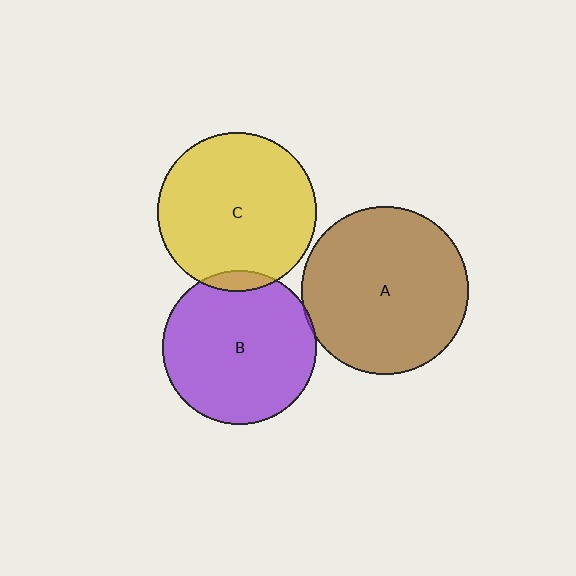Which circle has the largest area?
Circle A (brown).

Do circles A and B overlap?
Yes.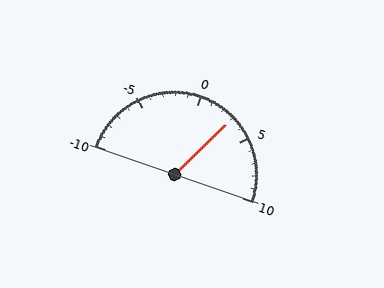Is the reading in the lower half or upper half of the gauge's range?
The reading is in the upper half of the range (-10 to 10).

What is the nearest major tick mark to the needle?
The nearest major tick mark is 5.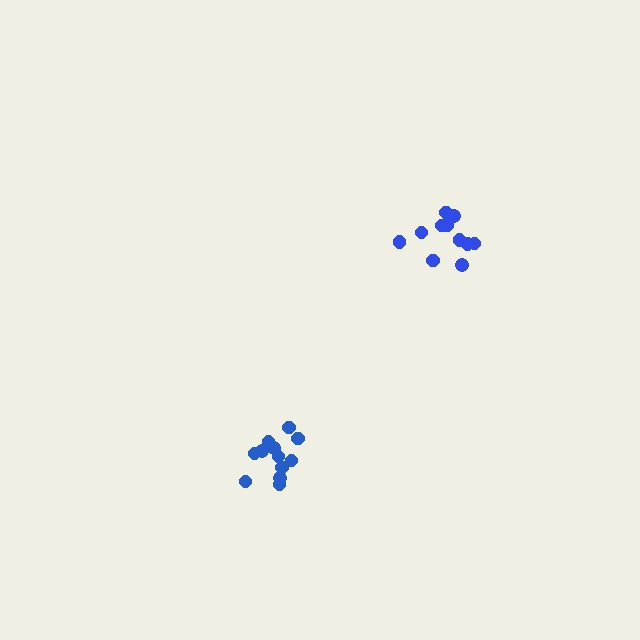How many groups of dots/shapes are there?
There are 2 groups.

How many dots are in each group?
Group 1: 13 dots, Group 2: 11 dots (24 total).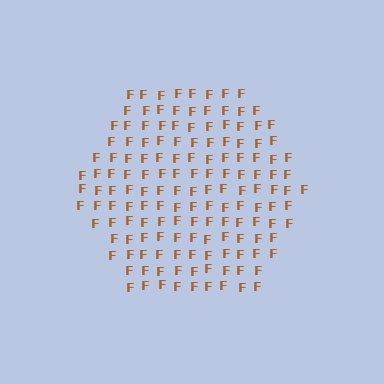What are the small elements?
The small elements are letter F's.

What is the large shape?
The large shape is a hexagon.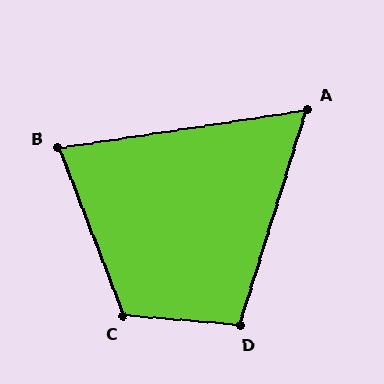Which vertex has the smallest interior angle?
A, at approximately 64 degrees.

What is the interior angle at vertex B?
Approximately 77 degrees (acute).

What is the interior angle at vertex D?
Approximately 103 degrees (obtuse).